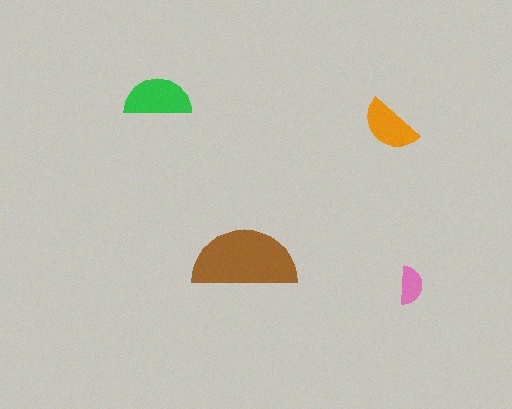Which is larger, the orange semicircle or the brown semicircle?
The brown one.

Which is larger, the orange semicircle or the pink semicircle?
The orange one.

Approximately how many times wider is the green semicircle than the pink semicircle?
About 2 times wider.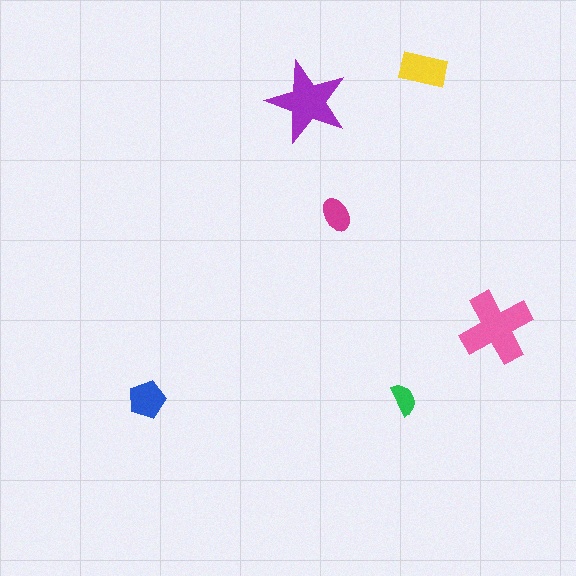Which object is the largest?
The pink cross.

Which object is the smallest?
The green semicircle.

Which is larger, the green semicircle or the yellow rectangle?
The yellow rectangle.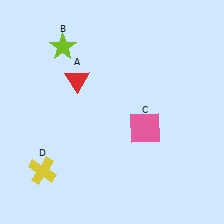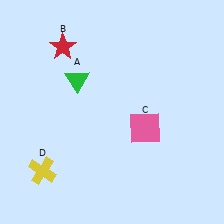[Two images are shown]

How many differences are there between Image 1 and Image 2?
There are 2 differences between the two images.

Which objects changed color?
A changed from red to green. B changed from lime to red.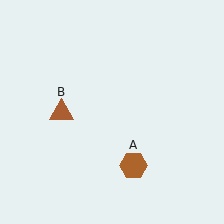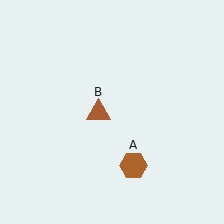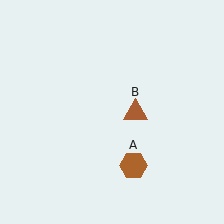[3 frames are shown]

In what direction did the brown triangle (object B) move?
The brown triangle (object B) moved right.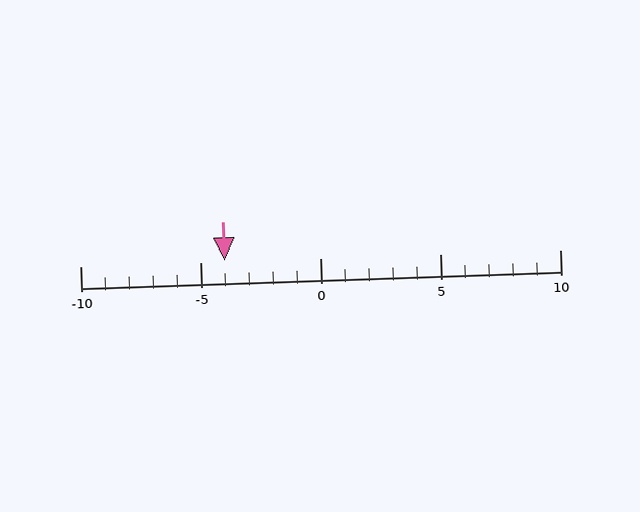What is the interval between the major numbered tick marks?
The major tick marks are spaced 5 units apart.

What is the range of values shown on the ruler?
The ruler shows values from -10 to 10.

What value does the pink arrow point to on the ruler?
The pink arrow points to approximately -4.